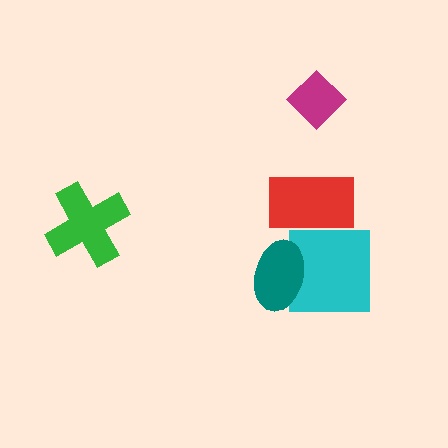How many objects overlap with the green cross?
0 objects overlap with the green cross.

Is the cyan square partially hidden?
Yes, it is partially covered by another shape.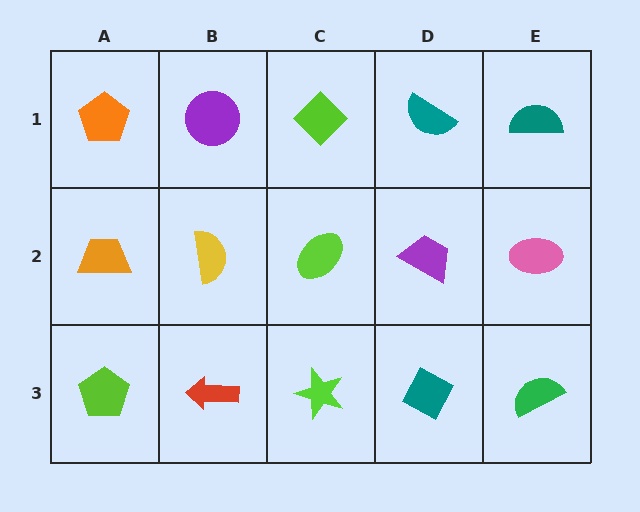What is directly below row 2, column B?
A red arrow.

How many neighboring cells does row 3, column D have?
3.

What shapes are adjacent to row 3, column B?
A yellow semicircle (row 2, column B), a lime pentagon (row 3, column A), a lime star (row 3, column C).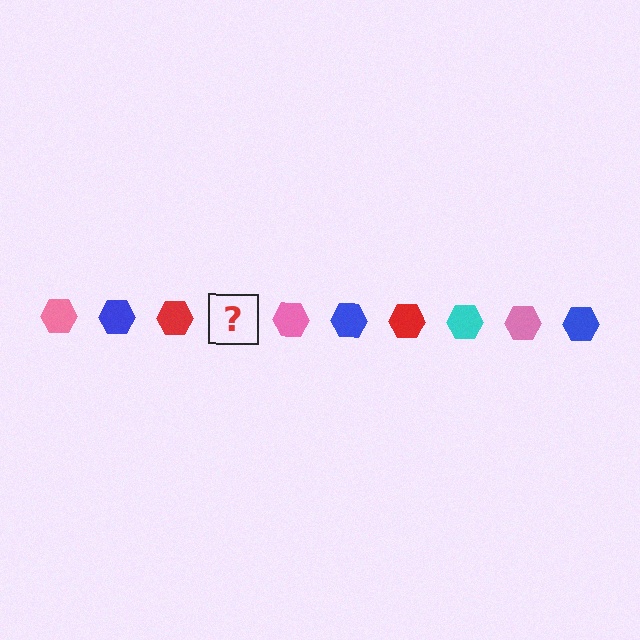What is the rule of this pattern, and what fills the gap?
The rule is that the pattern cycles through pink, blue, red, cyan hexagons. The gap should be filled with a cyan hexagon.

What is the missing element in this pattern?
The missing element is a cyan hexagon.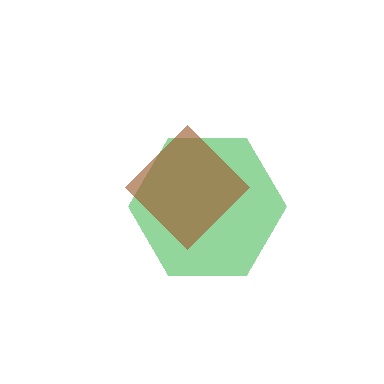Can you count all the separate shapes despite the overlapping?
Yes, there are 2 separate shapes.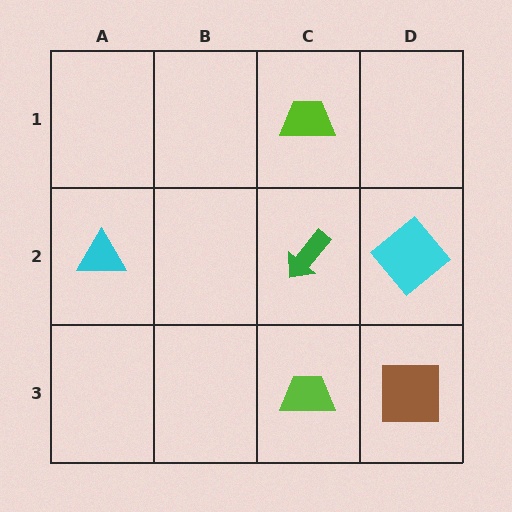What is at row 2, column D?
A cyan diamond.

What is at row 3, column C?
A lime trapezoid.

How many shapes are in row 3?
2 shapes.